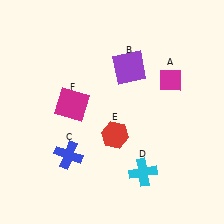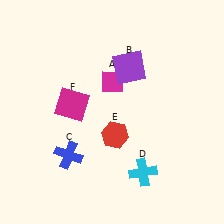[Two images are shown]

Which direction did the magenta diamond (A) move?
The magenta diamond (A) moved left.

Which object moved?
The magenta diamond (A) moved left.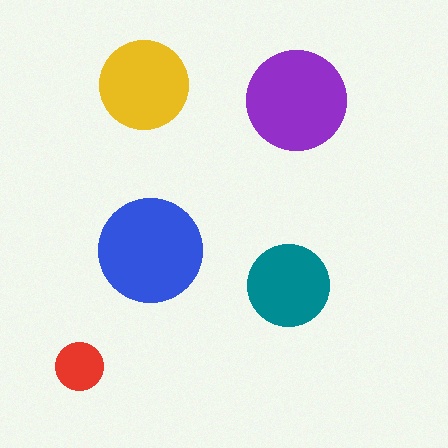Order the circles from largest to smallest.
the blue one, the purple one, the yellow one, the teal one, the red one.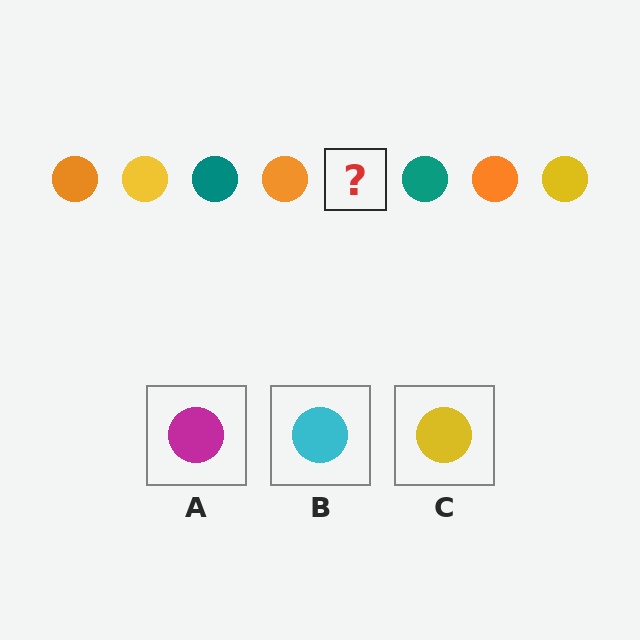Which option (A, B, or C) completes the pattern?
C.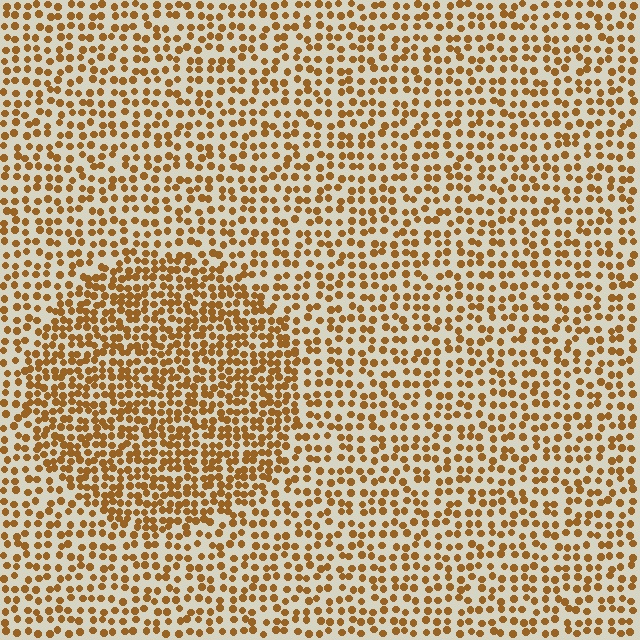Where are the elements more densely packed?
The elements are more densely packed inside the circle boundary.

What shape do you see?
I see a circle.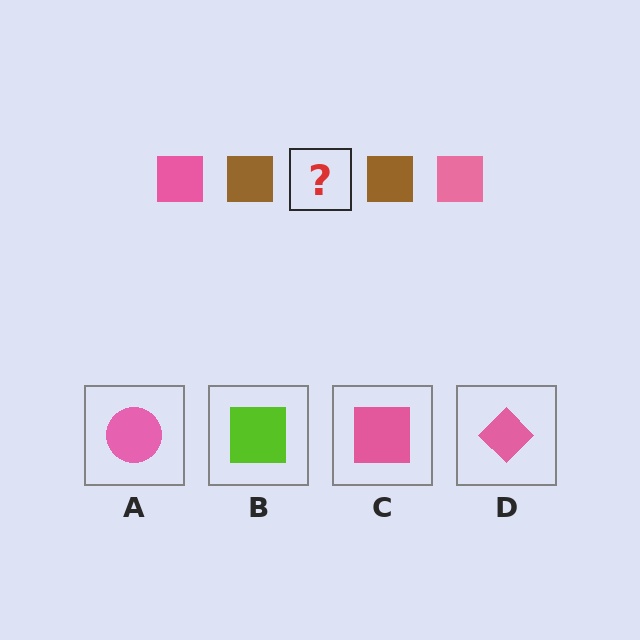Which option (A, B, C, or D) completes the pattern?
C.